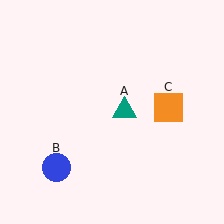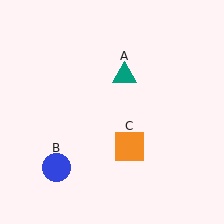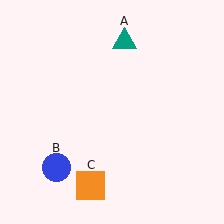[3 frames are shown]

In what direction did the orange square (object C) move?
The orange square (object C) moved down and to the left.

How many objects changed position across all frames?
2 objects changed position: teal triangle (object A), orange square (object C).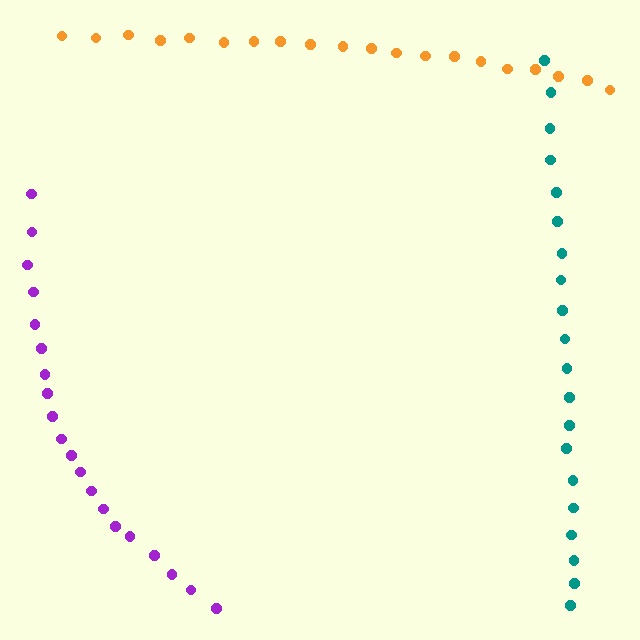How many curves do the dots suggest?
There are 3 distinct paths.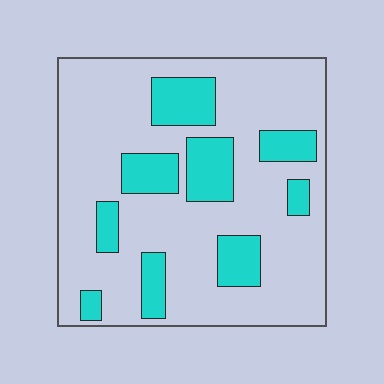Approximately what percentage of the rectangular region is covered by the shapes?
Approximately 25%.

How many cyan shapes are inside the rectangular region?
9.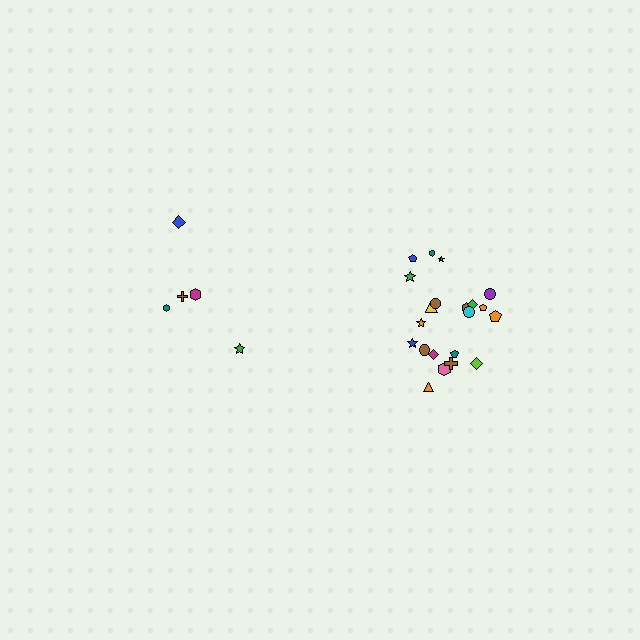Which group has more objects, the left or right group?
The right group.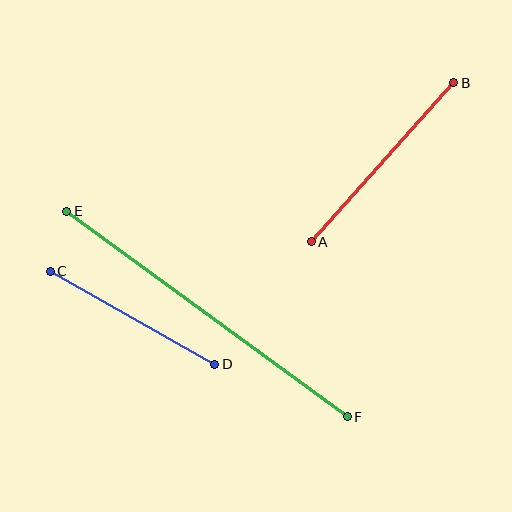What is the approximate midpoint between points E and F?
The midpoint is at approximately (207, 314) pixels.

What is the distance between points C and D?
The distance is approximately 189 pixels.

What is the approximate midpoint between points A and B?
The midpoint is at approximately (382, 162) pixels.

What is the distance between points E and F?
The distance is approximately 347 pixels.